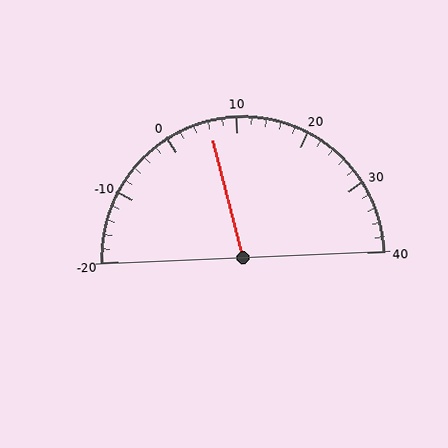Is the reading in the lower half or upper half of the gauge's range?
The reading is in the lower half of the range (-20 to 40).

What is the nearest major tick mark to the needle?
The nearest major tick mark is 10.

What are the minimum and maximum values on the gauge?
The gauge ranges from -20 to 40.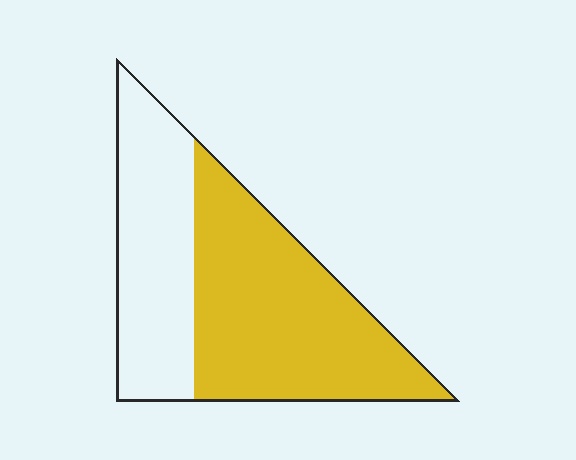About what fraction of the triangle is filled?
About three fifths (3/5).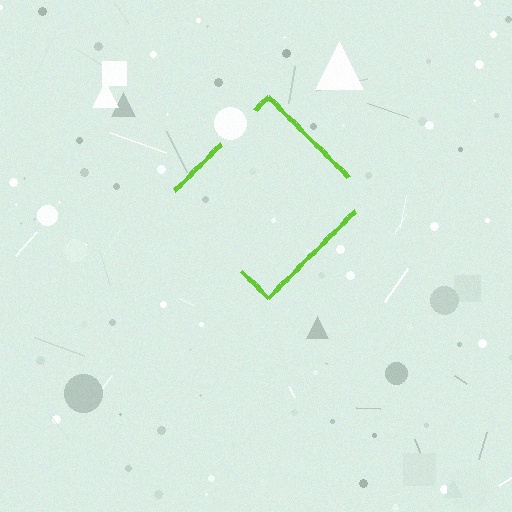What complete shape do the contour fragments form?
The contour fragments form a diamond.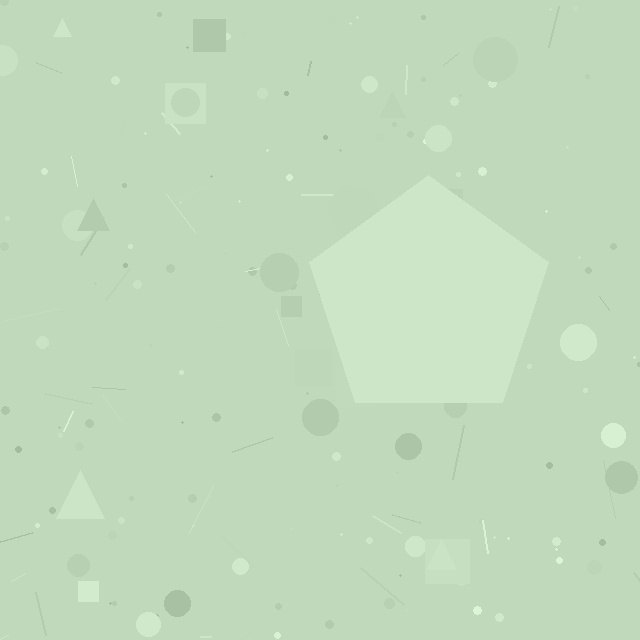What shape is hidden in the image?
A pentagon is hidden in the image.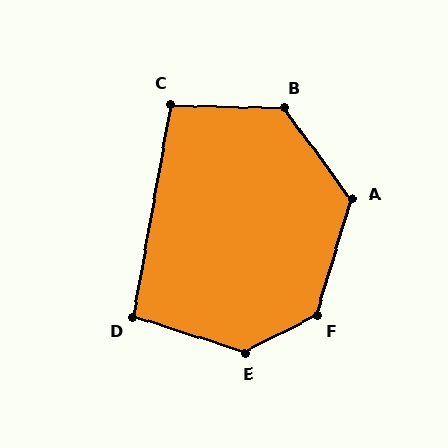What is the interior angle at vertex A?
Approximately 126 degrees (obtuse).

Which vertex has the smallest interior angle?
D, at approximately 97 degrees.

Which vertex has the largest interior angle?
E, at approximately 135 degrees.